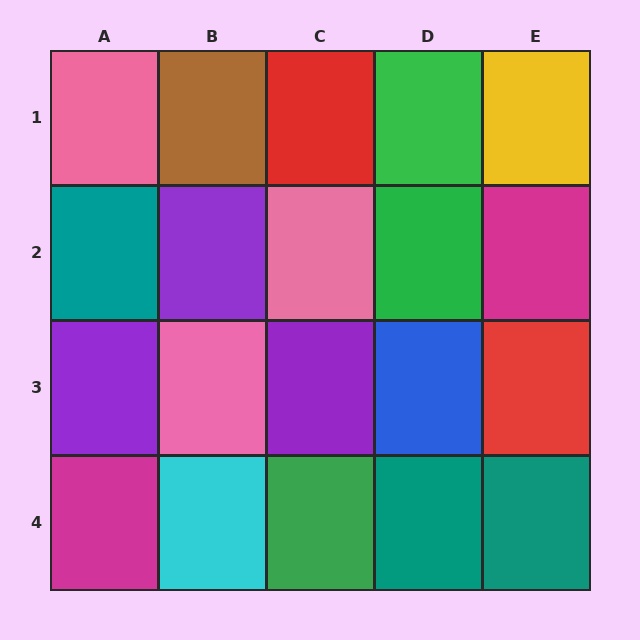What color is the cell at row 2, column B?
Purple.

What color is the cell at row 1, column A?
Pink.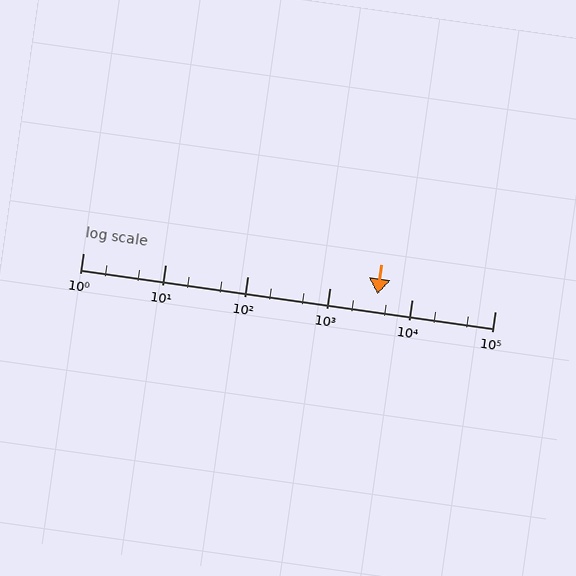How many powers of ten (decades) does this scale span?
The scale spans 5 decades, from 1 to 100000.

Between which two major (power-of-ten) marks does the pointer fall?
The pointer is between 1000 and 10000.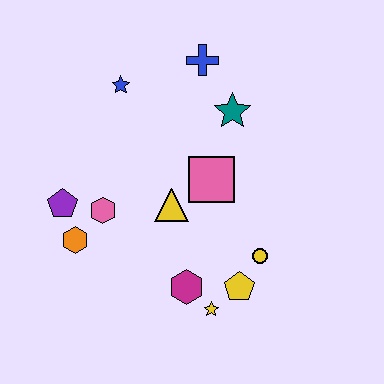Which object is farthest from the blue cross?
The yellow star is farthest from the blue cross.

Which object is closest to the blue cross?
The teal star is closest to the blue cross.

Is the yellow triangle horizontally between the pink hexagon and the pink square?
Yes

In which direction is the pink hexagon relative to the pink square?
The pink hexagon is to the left of the pink square.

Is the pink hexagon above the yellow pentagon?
Yes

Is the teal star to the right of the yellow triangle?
Yes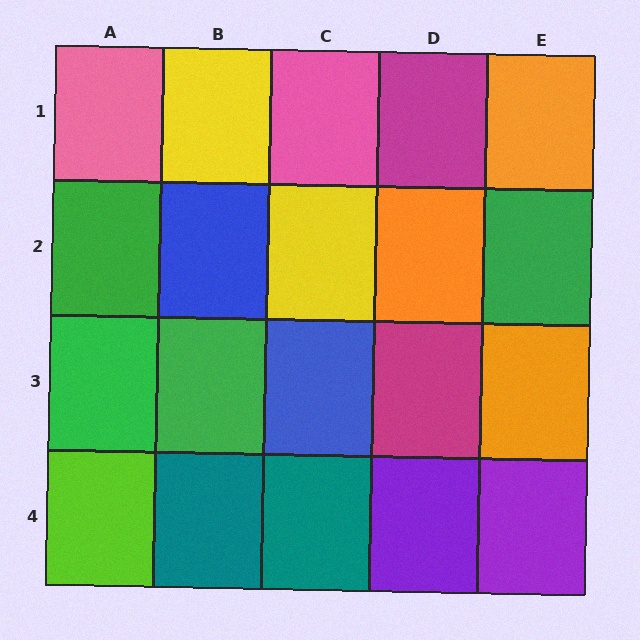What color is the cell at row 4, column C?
Teal.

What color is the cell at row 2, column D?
Orange.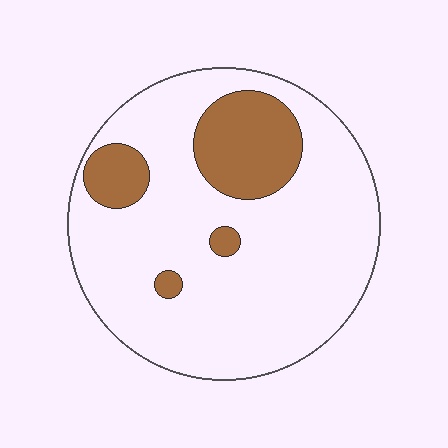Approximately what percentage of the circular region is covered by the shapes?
Approximately 20%.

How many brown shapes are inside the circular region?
4.